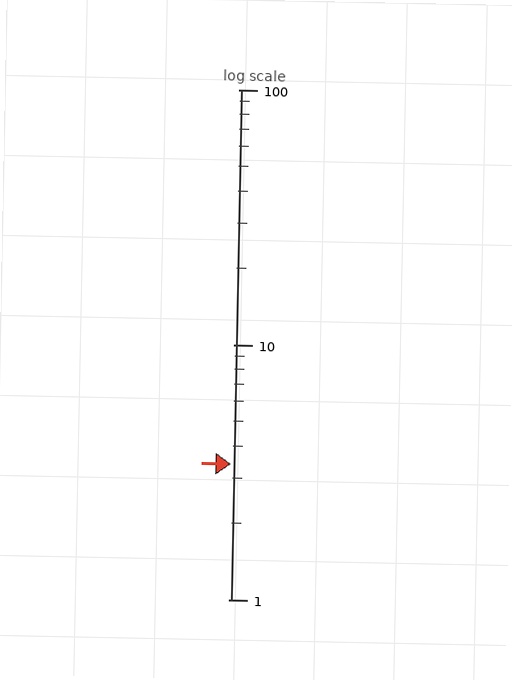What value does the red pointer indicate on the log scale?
The pointer indicates approximately 3.4.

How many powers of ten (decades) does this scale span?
The scale spans 2 decades, from 1 to 100.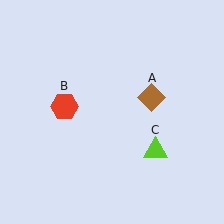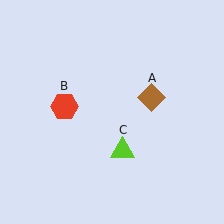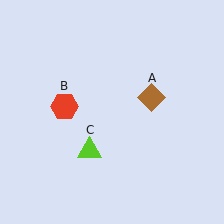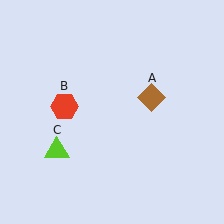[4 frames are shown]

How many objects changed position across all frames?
1 object changed position: lime triangle (object C).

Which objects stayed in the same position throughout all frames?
Brown diamond (object A) and red hexagon (object B) remained stationary.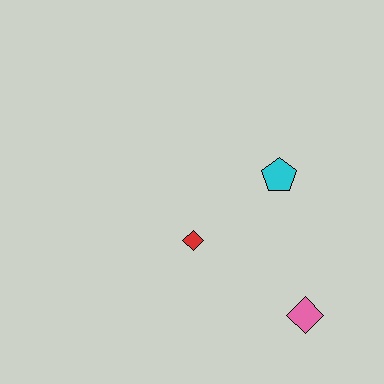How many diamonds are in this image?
There are 2 diamonds.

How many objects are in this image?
There are 3 objects.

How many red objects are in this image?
There is 1 red object.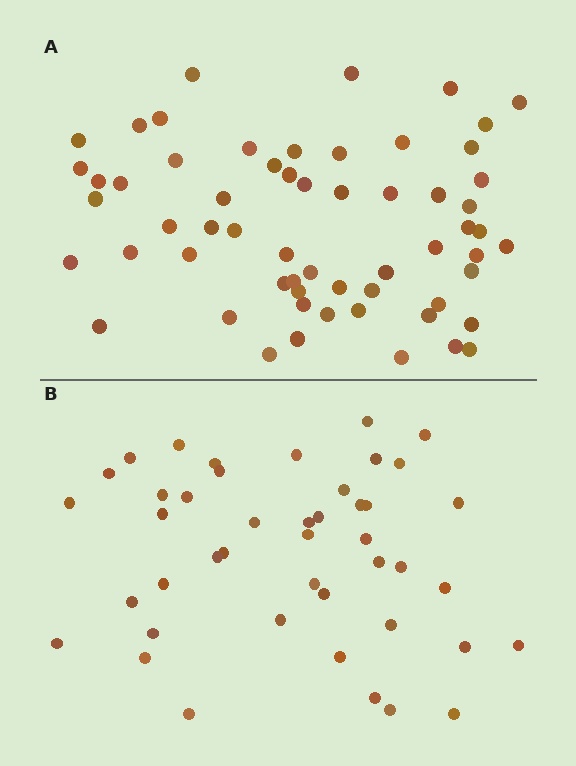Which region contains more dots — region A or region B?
Region A (the top region) has more dots.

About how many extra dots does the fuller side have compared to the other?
Region A has approximately 15 more dots than region B.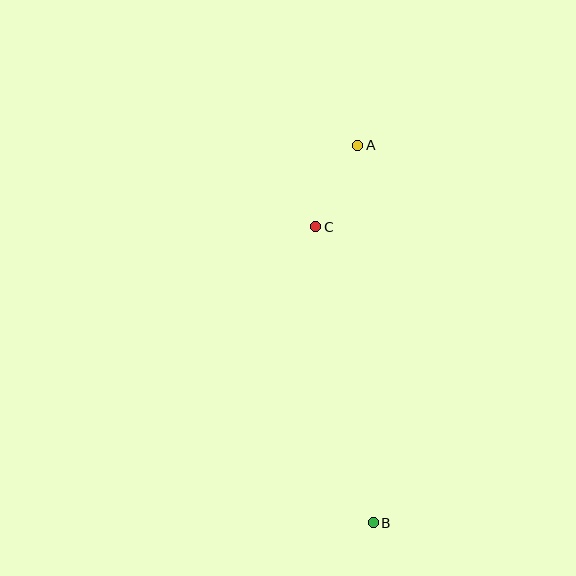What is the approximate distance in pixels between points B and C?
The distance between B and C is approximately 302 pixels.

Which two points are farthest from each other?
Points A and B are farthest from each other.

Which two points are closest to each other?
Points A and C are closest to each other.